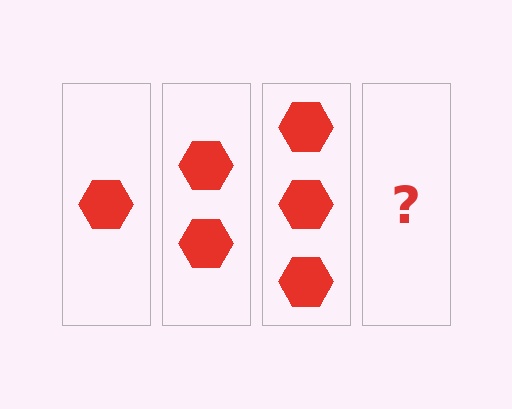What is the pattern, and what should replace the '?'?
The pattern is that each step adds one more hexagon. The '?' should be 4 hexagons.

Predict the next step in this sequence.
The next step is 4 hexagons.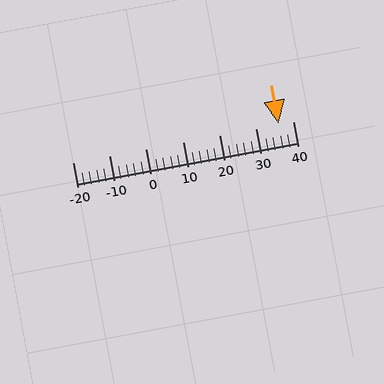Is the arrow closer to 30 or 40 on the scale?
The arrow is closer to 40.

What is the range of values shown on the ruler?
The ruler shows values from -20 to 40.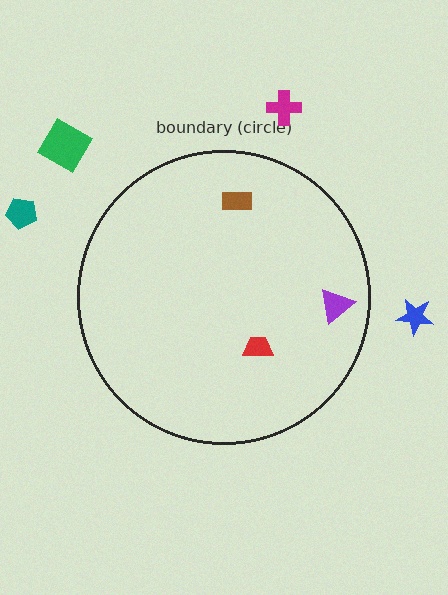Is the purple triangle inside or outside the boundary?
Inside.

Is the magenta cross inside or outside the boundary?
Outside.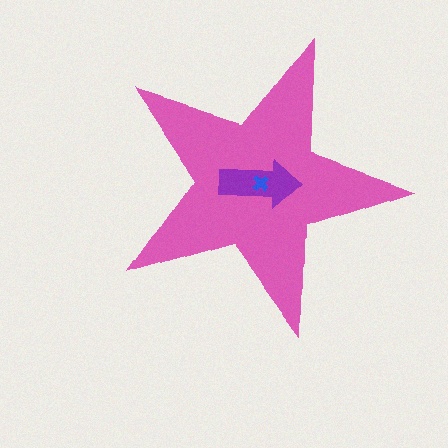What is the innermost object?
The blue cross.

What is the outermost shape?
The pink star.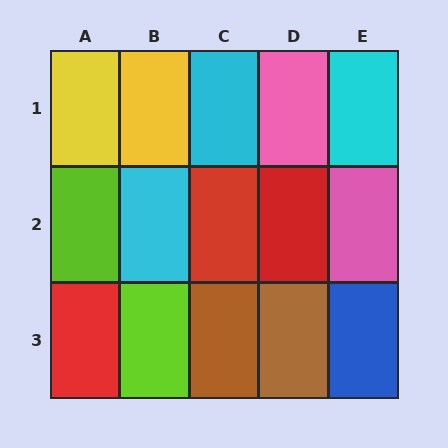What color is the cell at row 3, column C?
Brown.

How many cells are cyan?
3 cells are cyan.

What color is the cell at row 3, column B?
Lime.